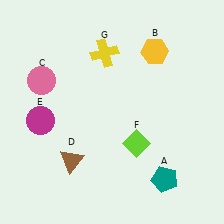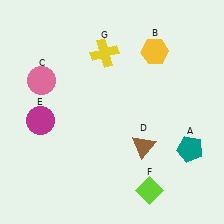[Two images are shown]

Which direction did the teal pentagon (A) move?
The teal pentagon (A) moved up.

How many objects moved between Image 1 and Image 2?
3 objects moved between the two images.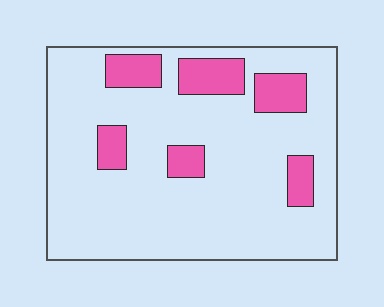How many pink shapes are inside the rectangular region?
6.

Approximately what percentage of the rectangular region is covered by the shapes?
Approximately 15%.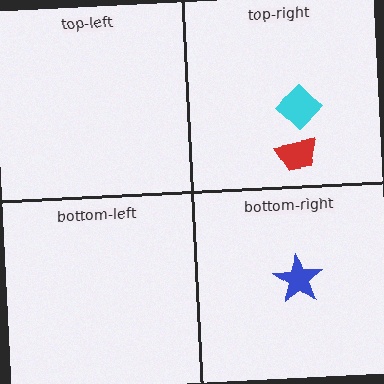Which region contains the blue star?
The bottom-right region.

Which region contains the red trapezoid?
The top-right region.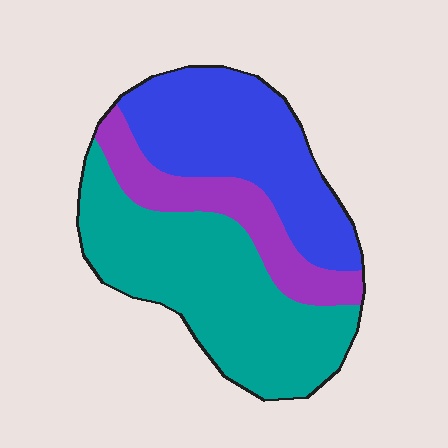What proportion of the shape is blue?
Blue takes up about one third (1/3) of the shape.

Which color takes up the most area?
Teal, at roughly 45%.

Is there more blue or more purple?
Blue.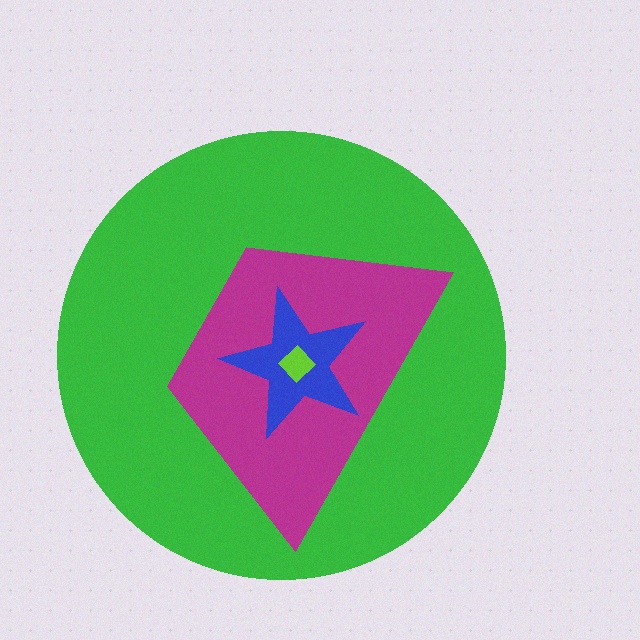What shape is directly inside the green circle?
The magenta trapezoid.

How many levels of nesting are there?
4.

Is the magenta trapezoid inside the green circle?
Yes.